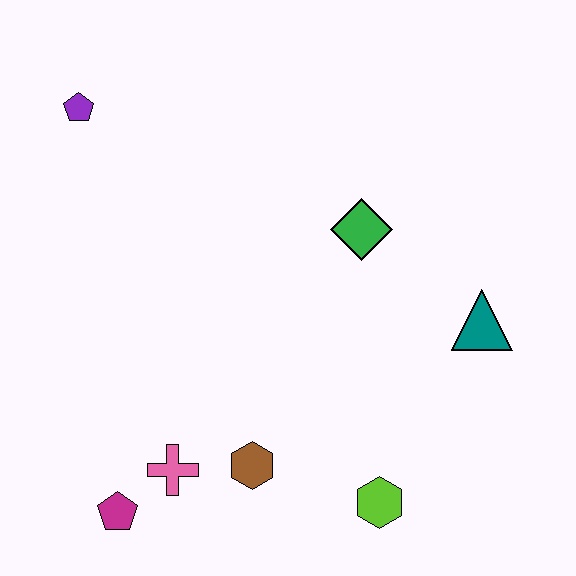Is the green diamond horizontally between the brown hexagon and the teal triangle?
Yes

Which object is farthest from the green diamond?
The magenta pentagon is farthest from the green diamond.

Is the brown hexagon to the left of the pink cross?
No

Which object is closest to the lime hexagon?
The brown hexagon is closest to the lime hexagon.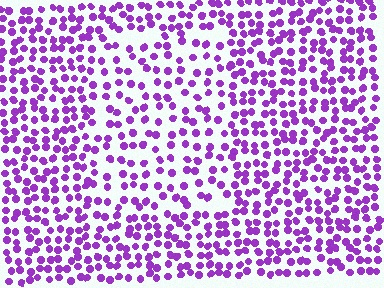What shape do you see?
I see a rectangle.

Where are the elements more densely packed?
The elements are more densely packed outside the rectangle boundary.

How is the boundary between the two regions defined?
The boundary is defined by a change in element density (approximately 1.6x ratio). All elements are the same color, size, and shape.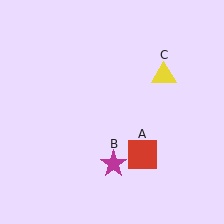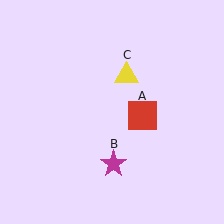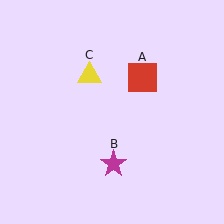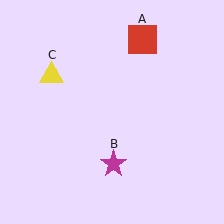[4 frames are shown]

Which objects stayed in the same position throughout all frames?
Magenta star (object B) remained stationary.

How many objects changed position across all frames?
2 objects changed position: red square (object A), yellow triangle (object C).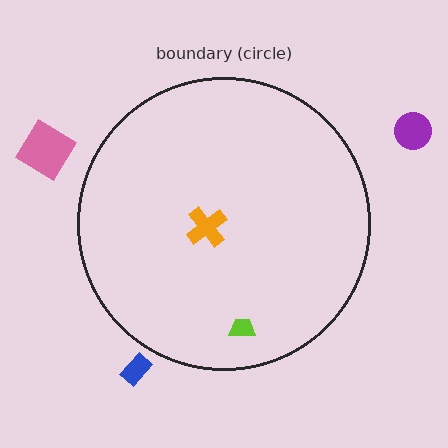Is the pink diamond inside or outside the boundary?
Outside.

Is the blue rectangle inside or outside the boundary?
Outside.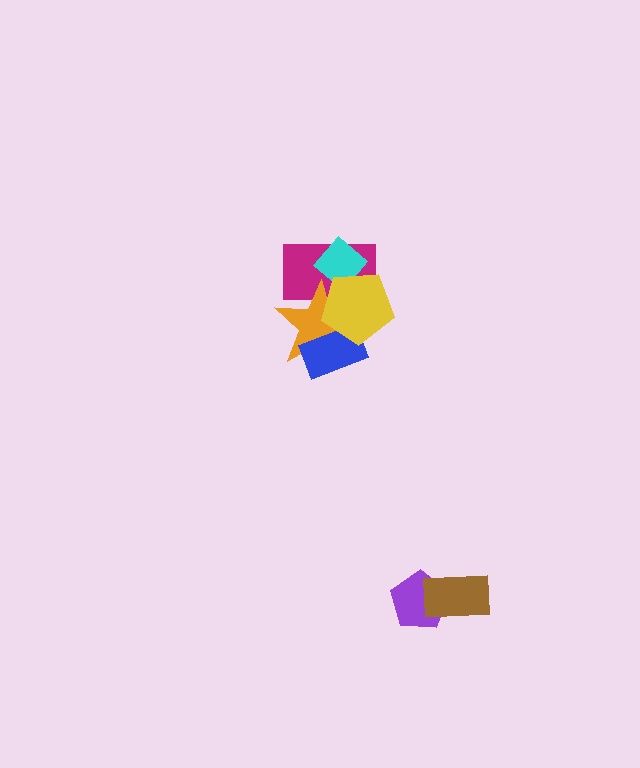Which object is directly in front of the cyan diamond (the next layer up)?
The orange star is directly in front of the cyan diamond.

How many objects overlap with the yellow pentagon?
4 objects overlap with the yellow pentagon.